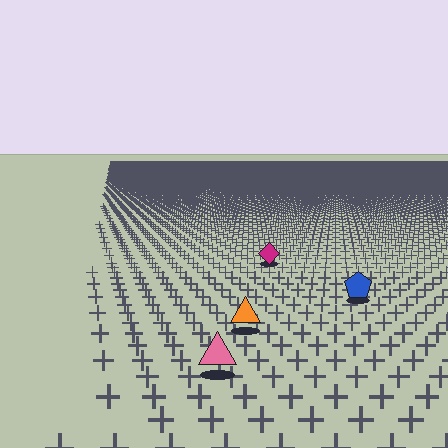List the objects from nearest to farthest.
From nearest to farthest: the pink triangle, the orange triangle, the blue pentagon, the magenta diamond.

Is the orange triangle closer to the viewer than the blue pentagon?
Yes. The orange triangle is closer — you can tell from the texture gradient: the ground texture is coarser near it.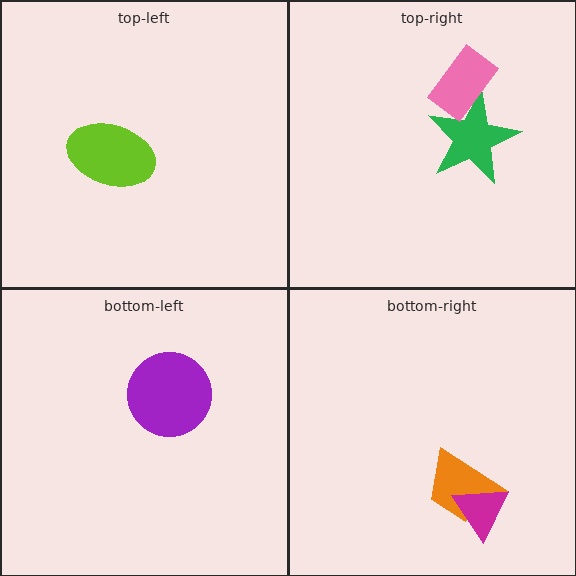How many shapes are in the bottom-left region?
1.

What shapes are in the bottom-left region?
The purple circle.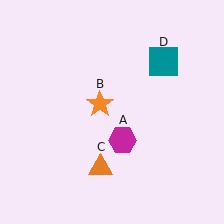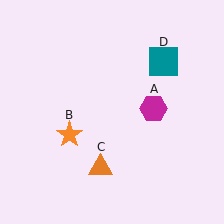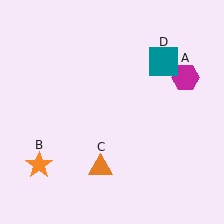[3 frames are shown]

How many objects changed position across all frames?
2 objects changed position: magenta hexagon (object A), orange star (object B).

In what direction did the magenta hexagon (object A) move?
The magenta hexagon (object A) moved up and to the right.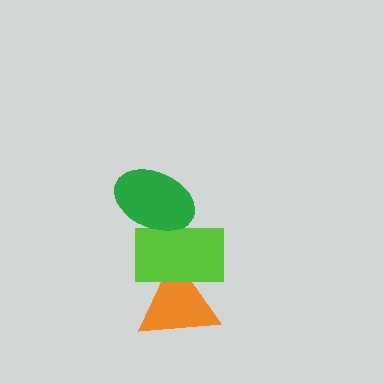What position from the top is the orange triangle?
The orange triangle is 3rd from the top.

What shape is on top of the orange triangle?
The lime rectangle is on top of the orange triangle.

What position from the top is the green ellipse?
The green ellipse is 1st from the top.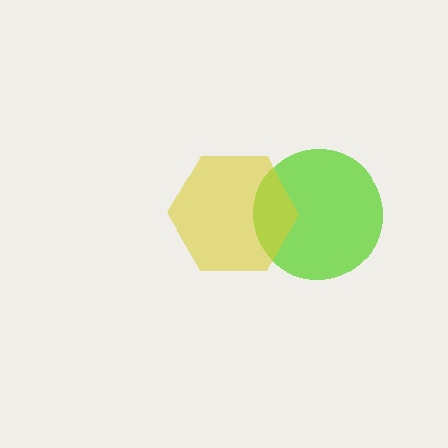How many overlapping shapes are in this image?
There are 2 overlapping shapes in the image.